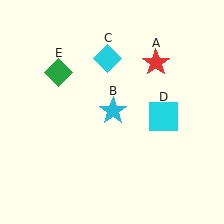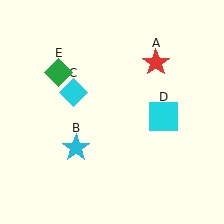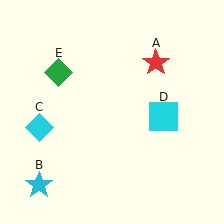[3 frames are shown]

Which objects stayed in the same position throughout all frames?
Red star (object A) and cyan square (object D) and green diamond (object E) remained stationary.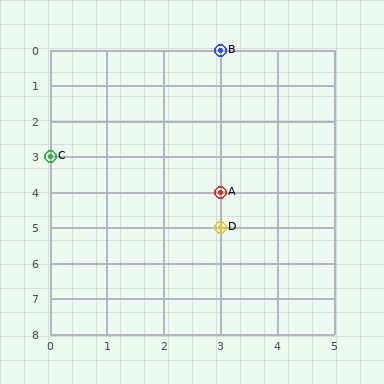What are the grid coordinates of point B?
Point B is at grid coordinates (3, 0).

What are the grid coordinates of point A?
Point A is at grid coordinates (3, 4).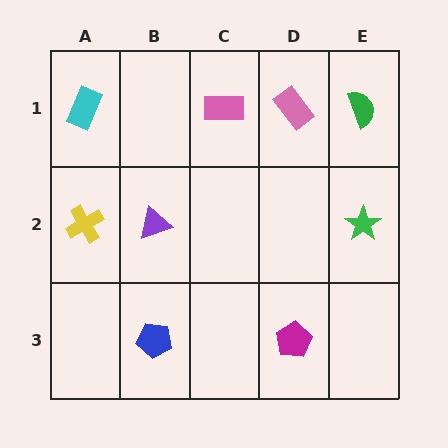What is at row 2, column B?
A purple triangle.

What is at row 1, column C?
A pink rectangle.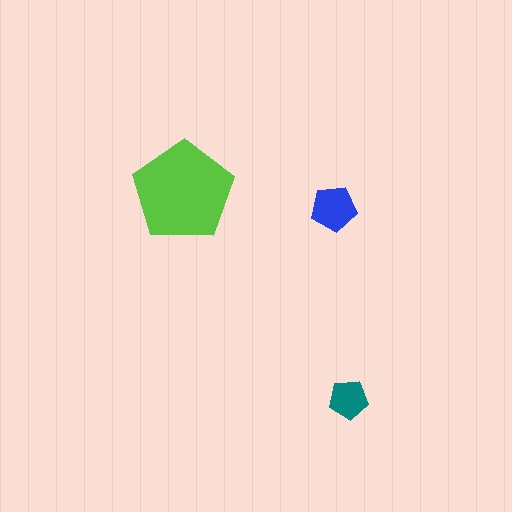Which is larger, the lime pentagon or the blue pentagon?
The lime one.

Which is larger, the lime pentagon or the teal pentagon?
The lime one.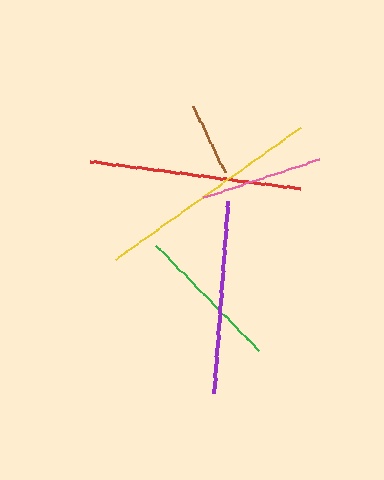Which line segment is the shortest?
The brown line is the shortest at approximately 74 pixels.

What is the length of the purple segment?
The purple segment is approximately 192 pixels long.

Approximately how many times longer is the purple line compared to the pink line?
The purple line is approximately 1.6 times the length of the pink line.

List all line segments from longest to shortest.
From longest to shortest: yellow, red, purple, green, pink, brown.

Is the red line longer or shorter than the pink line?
The red line is longer than the pink line.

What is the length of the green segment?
The green segment is approximately 146 pixels long.